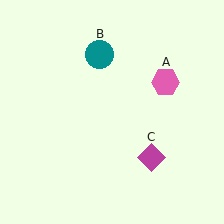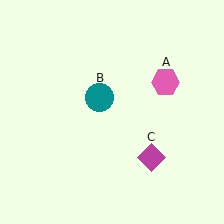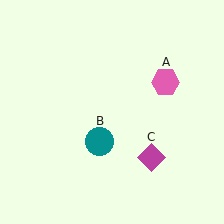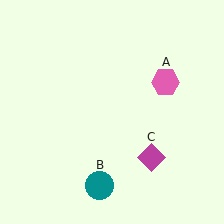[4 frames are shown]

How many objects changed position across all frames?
1 object changed position: teal circle (object B).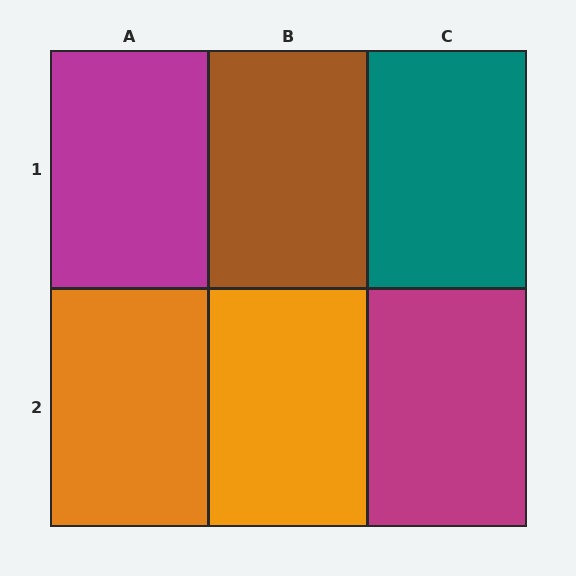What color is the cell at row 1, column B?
Brown.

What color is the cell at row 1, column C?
Teal.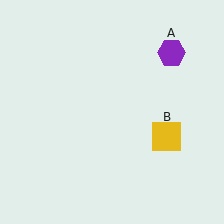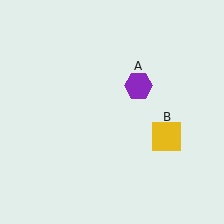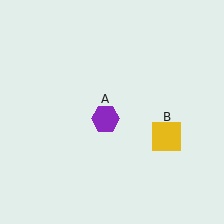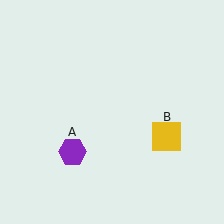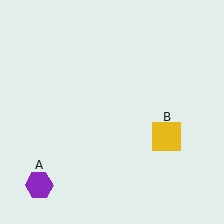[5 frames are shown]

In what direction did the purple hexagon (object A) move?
The purple hexagon (object A) moved down and to the left.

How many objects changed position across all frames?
1 object changed position: purple hexagon (object A).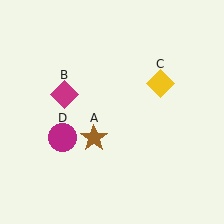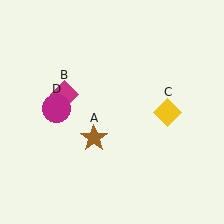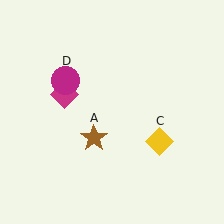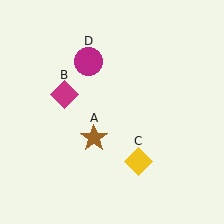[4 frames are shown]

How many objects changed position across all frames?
2 objects changed position: yellow diamond (object C), magenta circle (object D).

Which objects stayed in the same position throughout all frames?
Brown star (object A) and magenta diamond (object B) remained stationary.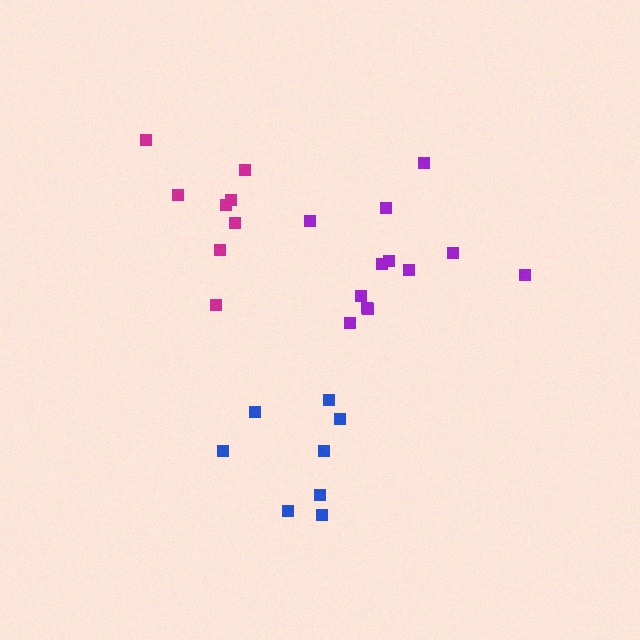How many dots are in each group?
Group 1: 12 dots, Group 2: 8 dots, Group 3: 8 dots (28 total).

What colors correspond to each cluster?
The clusters are colored: purple, magenta, blue.